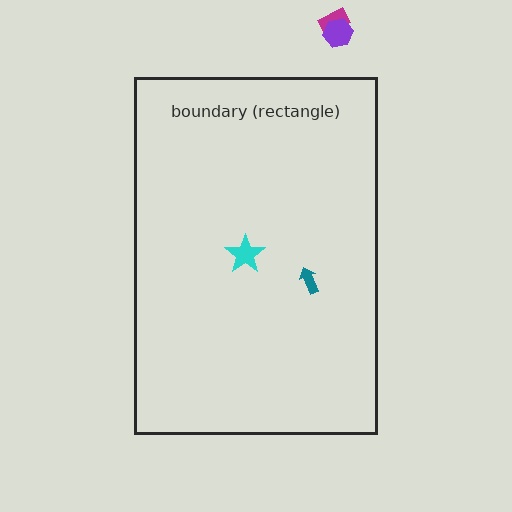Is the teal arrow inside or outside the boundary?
Inside.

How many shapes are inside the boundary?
2 inside, 2 outside.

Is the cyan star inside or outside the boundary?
Inside.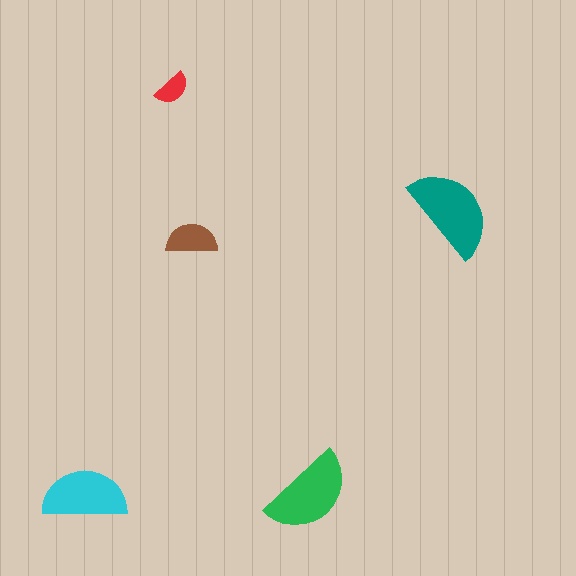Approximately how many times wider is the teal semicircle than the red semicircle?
About 2.5 times wider.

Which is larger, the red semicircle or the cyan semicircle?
The cyan one.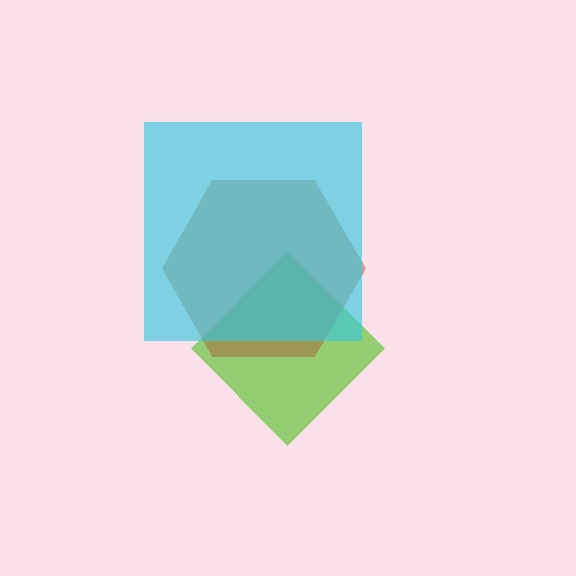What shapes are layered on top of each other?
The layered shapes are: a lime diamond, a brown hexagon, a cyan square.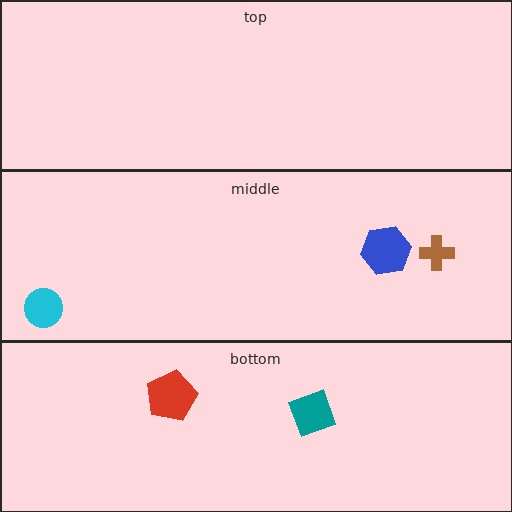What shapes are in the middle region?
The brown cross, the cyan circle, the blue hexagon.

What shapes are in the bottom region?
The red pentagon, the teal diamond.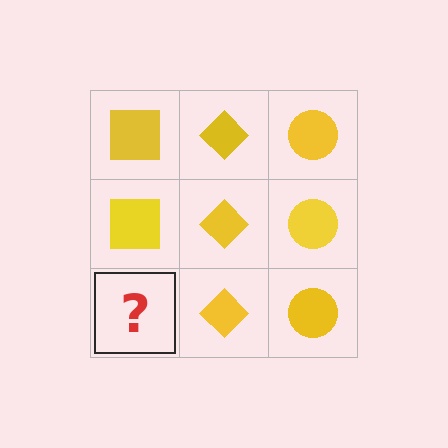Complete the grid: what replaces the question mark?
The question mark should be replaced with a yellow square.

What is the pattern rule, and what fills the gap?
The rule is that each column has a consistent shape. The gap should be filled with a yellow square.